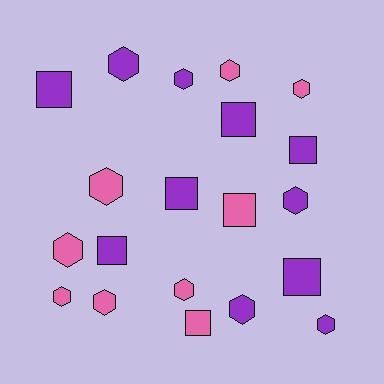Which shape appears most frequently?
Hexagon, with 12 objects.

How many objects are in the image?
There are 20 objects.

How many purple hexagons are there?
There are 5 purple hexagons.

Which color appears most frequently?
Purple, with 11 objects.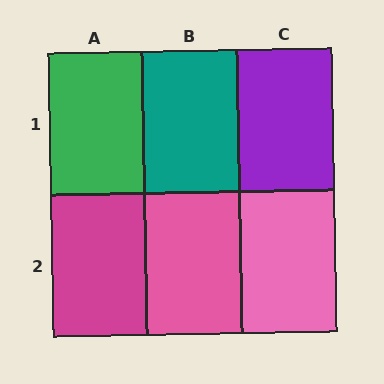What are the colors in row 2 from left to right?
Magenta, pink, pink.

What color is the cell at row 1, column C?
Purple.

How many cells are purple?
1 cell is purple.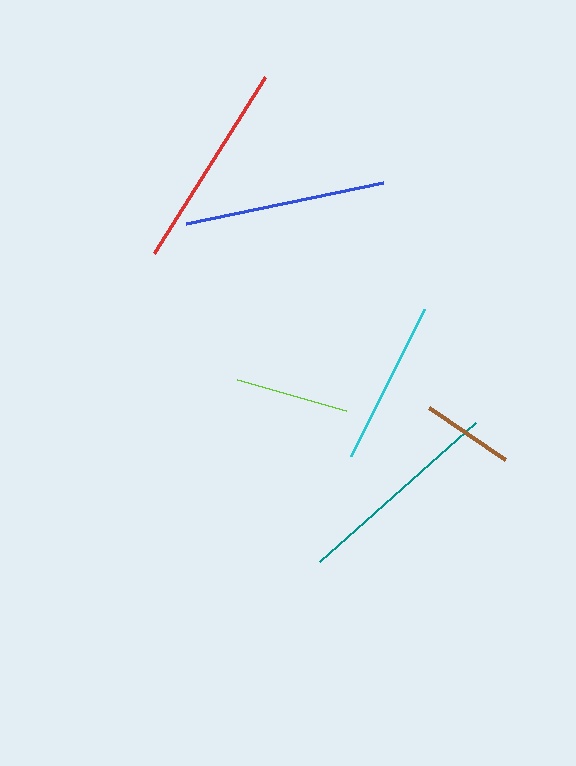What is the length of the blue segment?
The blue segment is approximately 201 pixels long.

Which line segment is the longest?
The red line is the longest at approximately 209 pixels.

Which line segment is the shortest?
The brown line is the shortest at approximately 92 pixels.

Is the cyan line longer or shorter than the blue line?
The blue line is longer than the cyan line.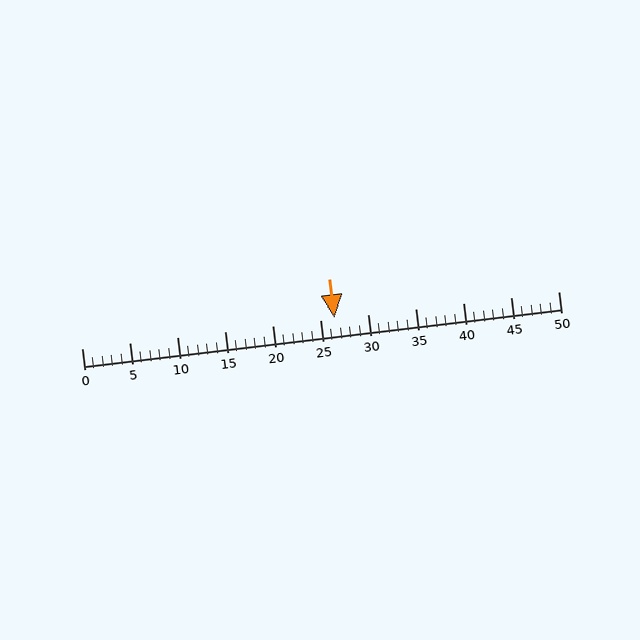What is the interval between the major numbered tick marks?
The major tick marks are spaced 5 units apart.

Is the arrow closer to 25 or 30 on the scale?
The arrow is closer to 25.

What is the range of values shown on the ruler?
The ruler shows values from 0 to 50.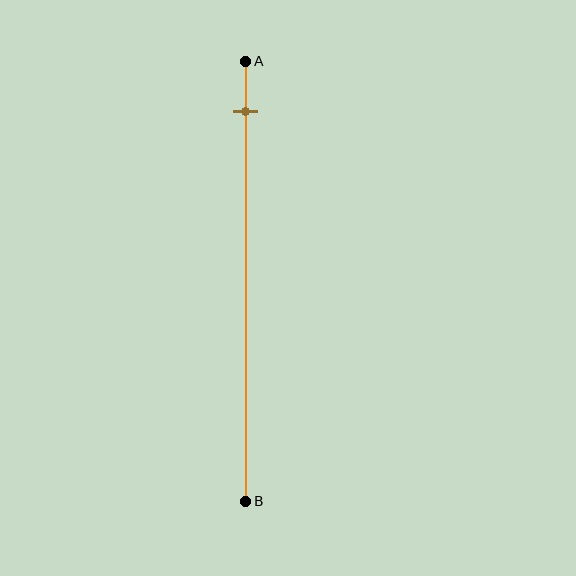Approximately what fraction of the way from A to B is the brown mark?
The brown mark is approximately 10% of the way from A to B.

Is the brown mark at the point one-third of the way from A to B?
No, the mark is at about 10% from A, not at the 33% one-third point.